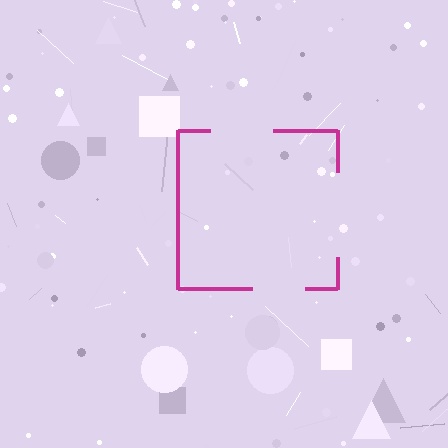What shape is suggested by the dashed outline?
The dashed outline suggests a square.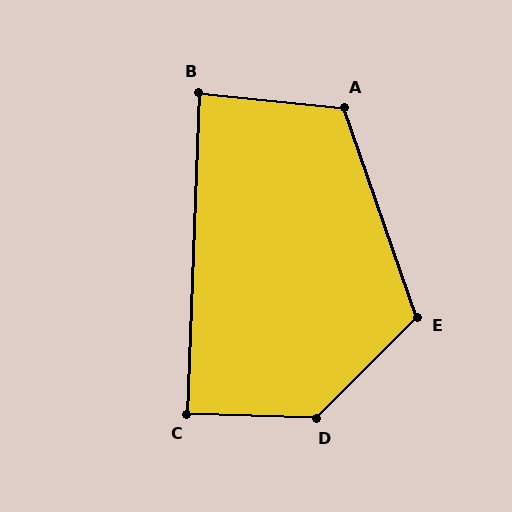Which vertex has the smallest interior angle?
B, at approximately 87 degrees.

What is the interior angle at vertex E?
Approximately 116 degrees (obtuse).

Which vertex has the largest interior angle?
D, at approximately 134 degrees.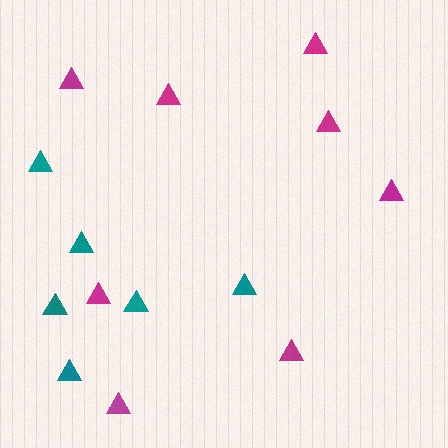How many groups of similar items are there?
There are 2 groups: one group of magenta triangles (8) and one group of teal triangles (6).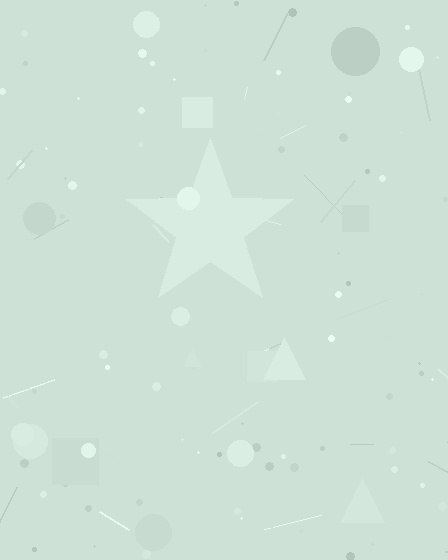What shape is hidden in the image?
A star is hidden in the image.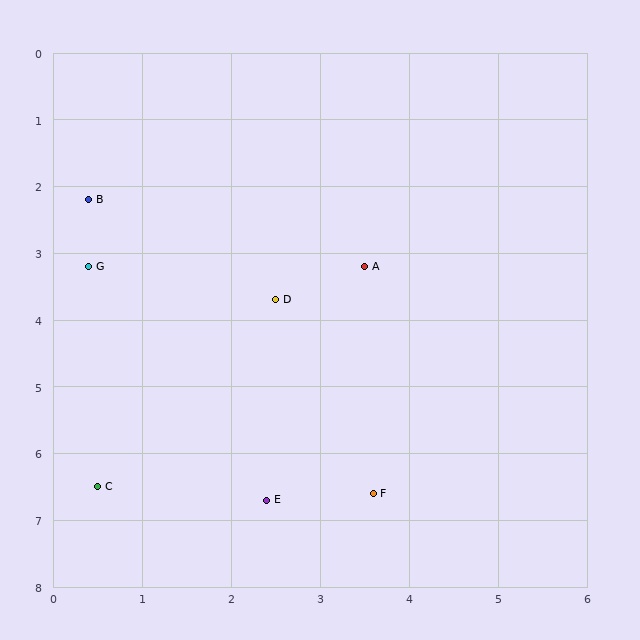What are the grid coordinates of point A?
Point A is at approximately (3.5, 3.2).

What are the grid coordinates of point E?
Point E is at approximately (2.4, 6.7).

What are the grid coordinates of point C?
Point C is at approximately (0.5, 6.5).